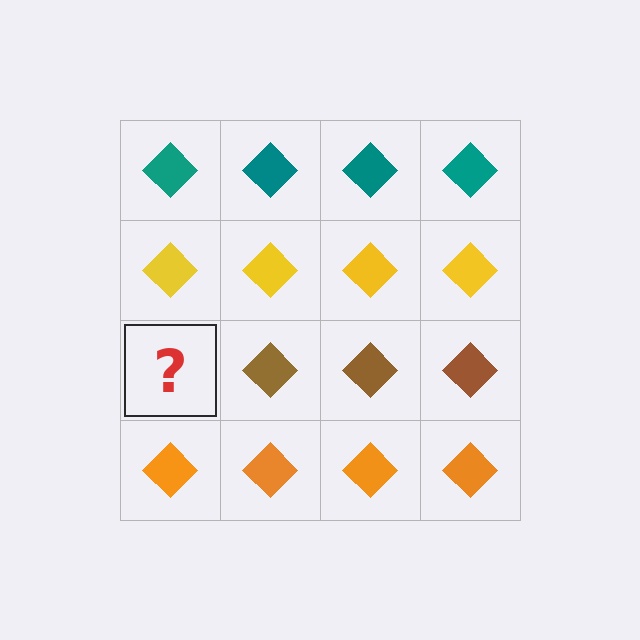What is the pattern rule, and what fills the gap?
The rule is that each row has a consistent color. The gap should be filled with a brown diamond.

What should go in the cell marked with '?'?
The missing cell should contain a brown diamond.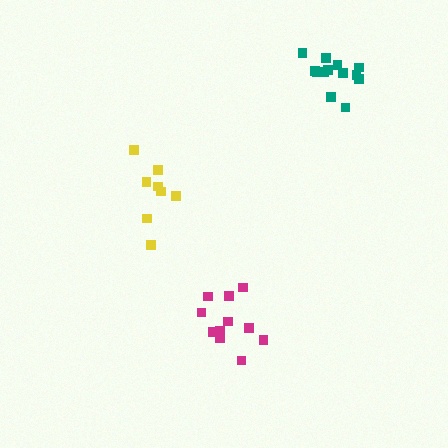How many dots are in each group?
Group 1: 13 dots, Group 2: 11 dots, Group 3: 8 dots (32 total).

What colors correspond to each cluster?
The clusters are colored: teal, magenta, yellow.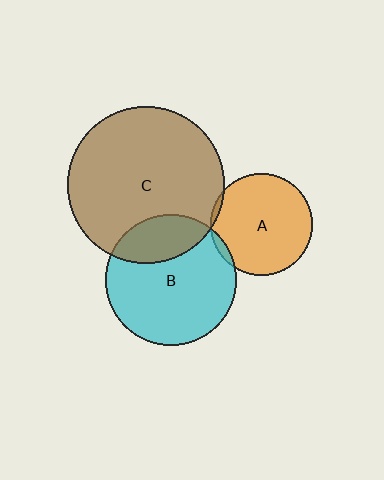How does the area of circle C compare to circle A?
Approximately 2.4 times.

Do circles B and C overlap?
Yes.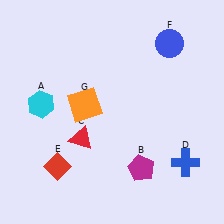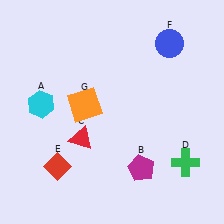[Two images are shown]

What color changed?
The cross (D) changed from blue in Image 1 to green in Image 2.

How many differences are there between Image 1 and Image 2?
There is 1 difference between the two images.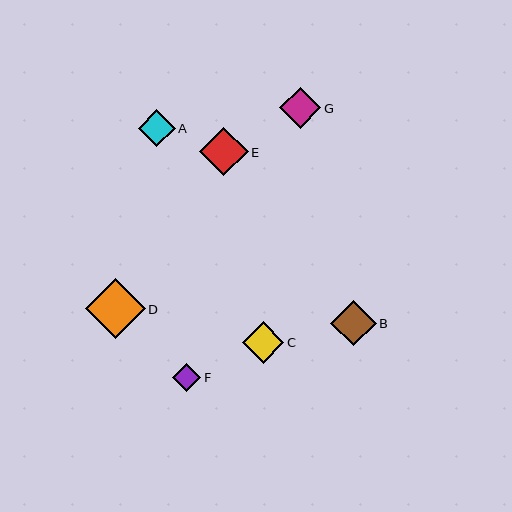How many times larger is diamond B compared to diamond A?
Diamond B is approximately 1.2 times the size of diamond A.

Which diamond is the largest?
Diamond D is the largest with a size of approximately 59 pixels.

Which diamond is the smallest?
Diamond F is the smallest with a size of approximately 28 pixels.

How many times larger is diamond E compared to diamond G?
Diamond E is approximately 1.2 times the size of diamond G.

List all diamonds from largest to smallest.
From largest to smallest: D, E, B, C, G, A, F.